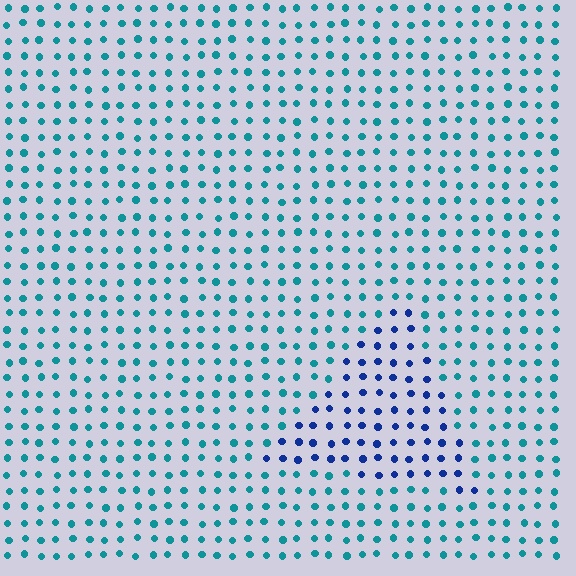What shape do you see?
I see a triangle.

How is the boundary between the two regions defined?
The boundary is defined purely by a slight shift in hue (about 44 degrees). Spacing, size, and orientation are identical on both sides.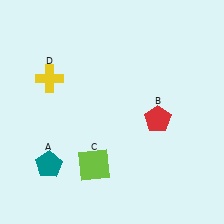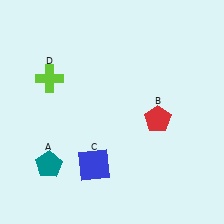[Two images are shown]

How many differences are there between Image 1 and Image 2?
There are 2 differences between the two images.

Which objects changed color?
C changed from lime to blue. D changed from yellow to lime.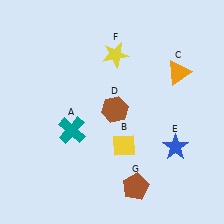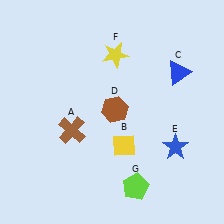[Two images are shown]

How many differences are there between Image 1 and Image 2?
There are 3 differences between the two images.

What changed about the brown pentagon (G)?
In Image 1, G is brown. In Image 2, it changed to lime.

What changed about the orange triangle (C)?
In Image 1, C is orange. In Image 2, it changed to blue.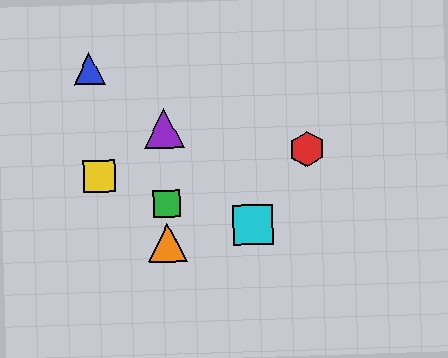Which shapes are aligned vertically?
The green square, the purple triangle, the orange triangle are aligned vertically.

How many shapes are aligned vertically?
3 shapes (the green square, the purple triangle, the orange triangle) are aligned vertically.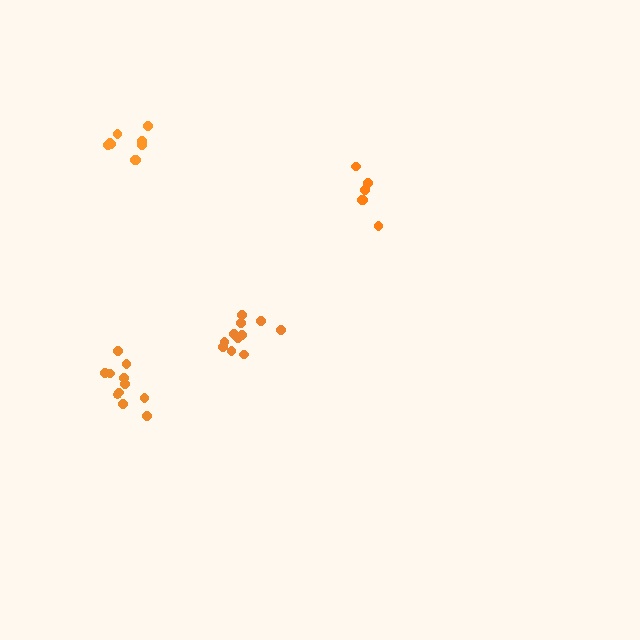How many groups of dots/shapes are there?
There are 4 groups.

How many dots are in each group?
Group 1: 11 dots, Group 2: 11 dots, Group 3: 9 dots, Group 4: 6 dots (37 total).